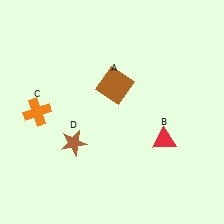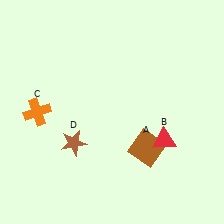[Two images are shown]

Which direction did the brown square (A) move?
The brown square (A) moved down.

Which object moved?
The brown square (A) moved down.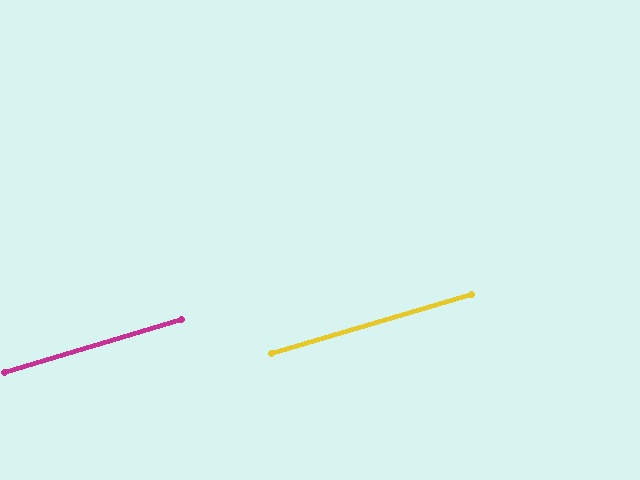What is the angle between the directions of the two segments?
Approximately 0 degrees.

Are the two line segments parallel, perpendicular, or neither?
Parallel — their directions differ by only 0.4°.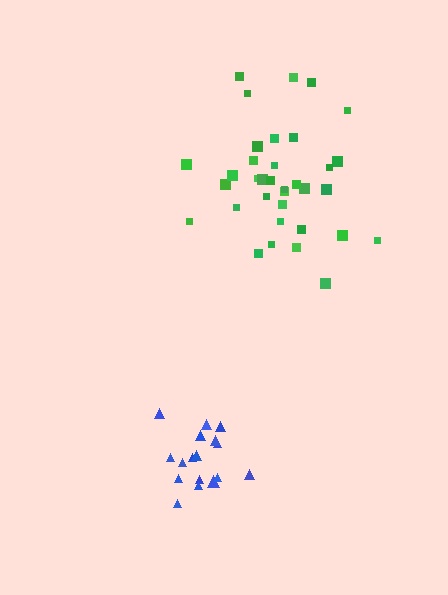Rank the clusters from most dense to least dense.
blue, green.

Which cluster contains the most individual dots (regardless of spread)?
Green (35).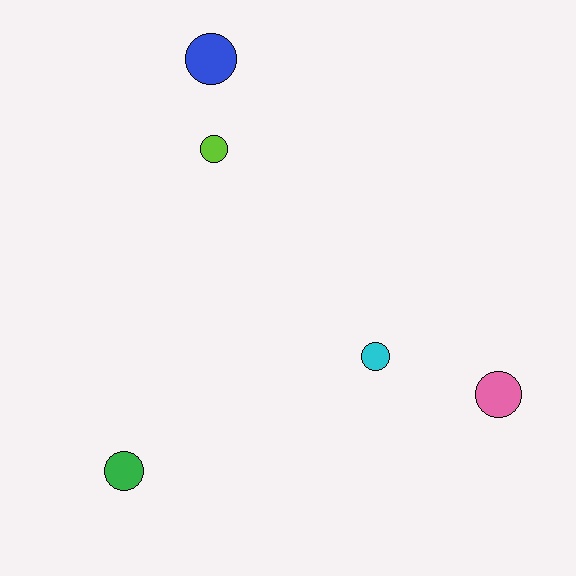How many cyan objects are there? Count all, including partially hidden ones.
There is 1 cyan object.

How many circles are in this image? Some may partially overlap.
There are 5 circles.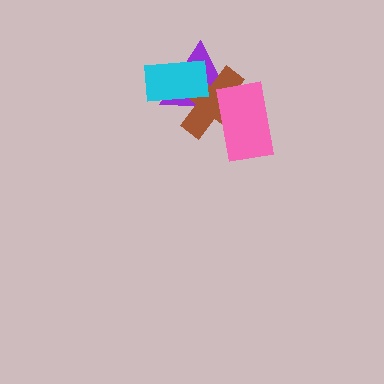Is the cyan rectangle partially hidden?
No, no other shape covers it.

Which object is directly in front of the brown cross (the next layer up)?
The pink rectangle is directly in front of the brown cross.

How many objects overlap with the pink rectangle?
2 objects overlap with the pink rectangle.